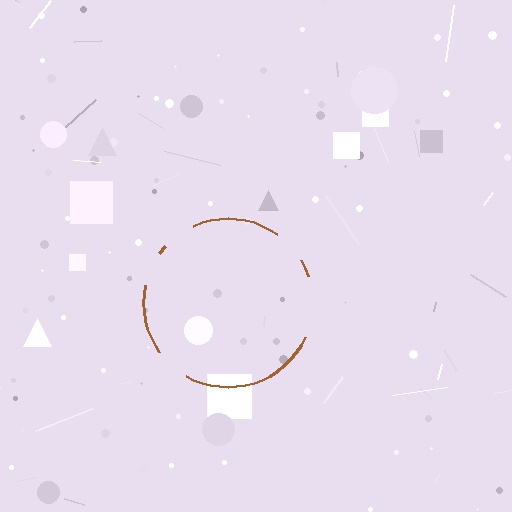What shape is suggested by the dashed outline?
The dashed outline suggests a circle.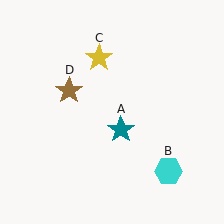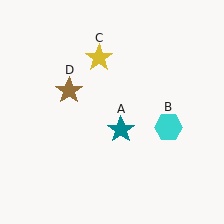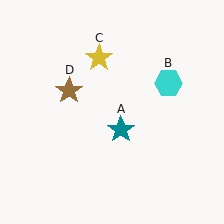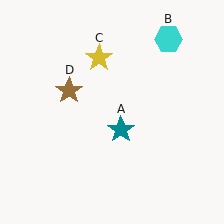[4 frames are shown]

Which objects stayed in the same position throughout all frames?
Teal star (object A) and yellow star (object C) and brown star (object D) remained stationary.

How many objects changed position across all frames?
1 object changed position: cyan hexagon (object B).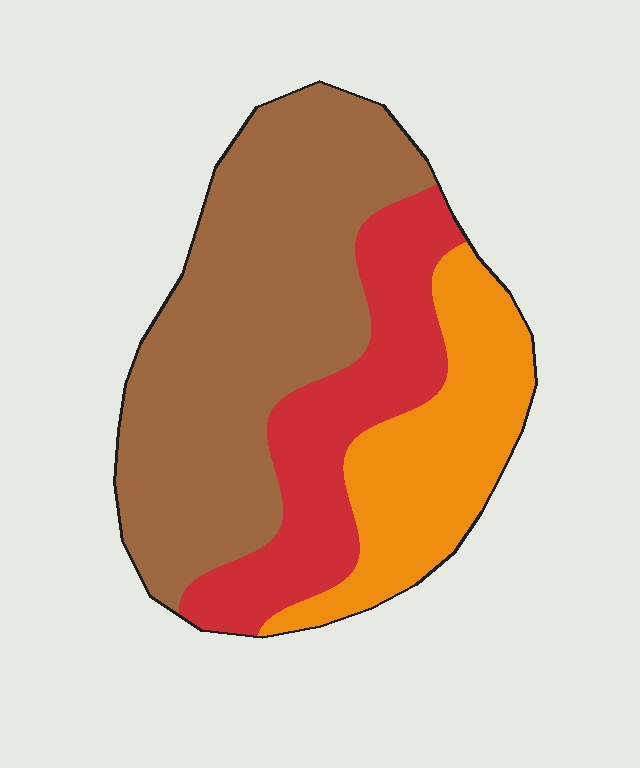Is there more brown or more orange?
Brown.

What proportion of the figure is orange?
Orange takes up about one quarter (1/4) of the figure.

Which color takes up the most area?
Brown, at roughly 50%.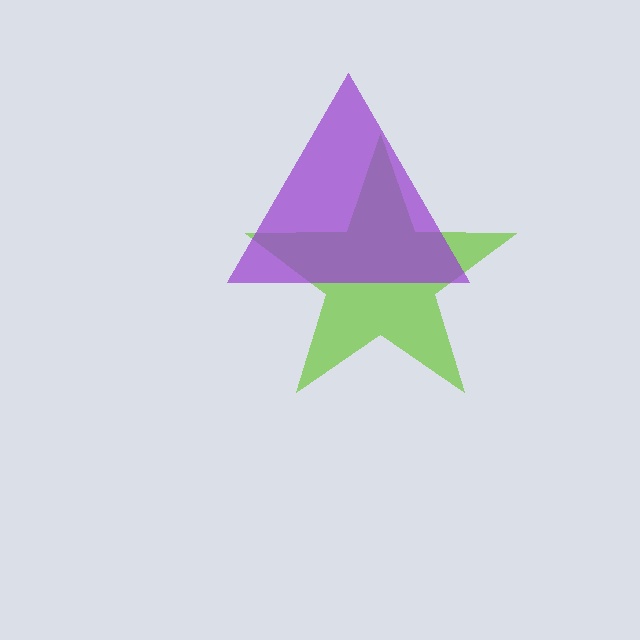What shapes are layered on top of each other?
The layered shapes are: a lime star, a purple triangle.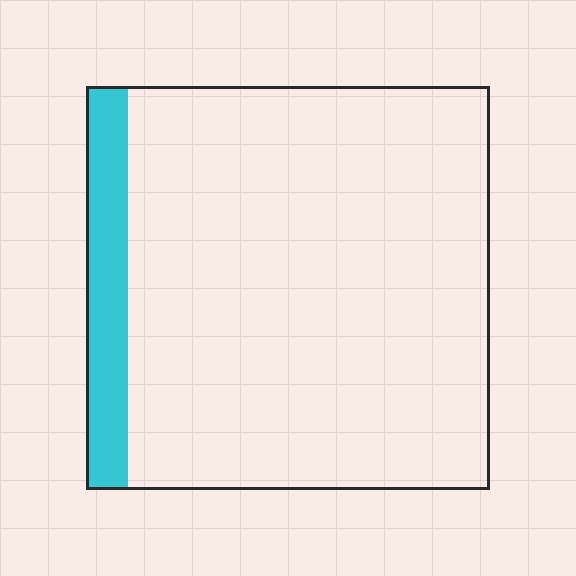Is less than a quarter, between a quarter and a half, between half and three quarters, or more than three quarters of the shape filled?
Less than a quarter.